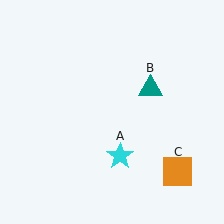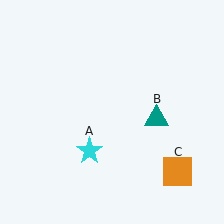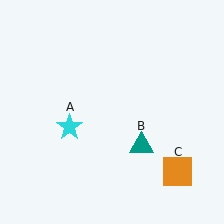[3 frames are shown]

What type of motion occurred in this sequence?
The cyan star (object A), teal triangle (object B) rotated clockwise around the center of the scene.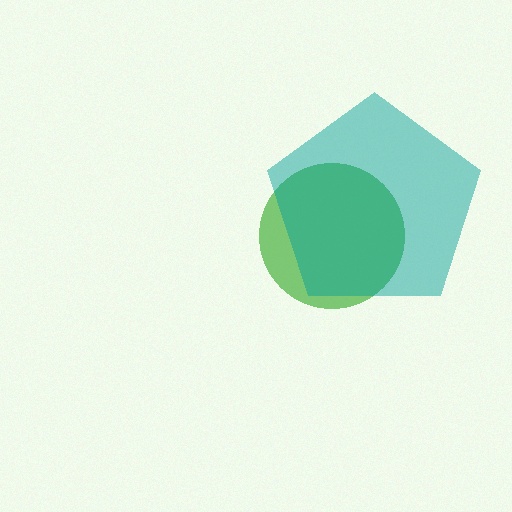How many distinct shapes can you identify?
There are 2 distinct shapes: a green circle, a teal pentagon.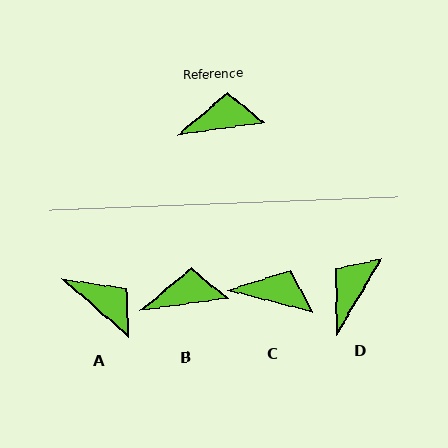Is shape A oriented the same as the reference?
No, it is off by about 49 degrees.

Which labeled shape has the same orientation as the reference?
B.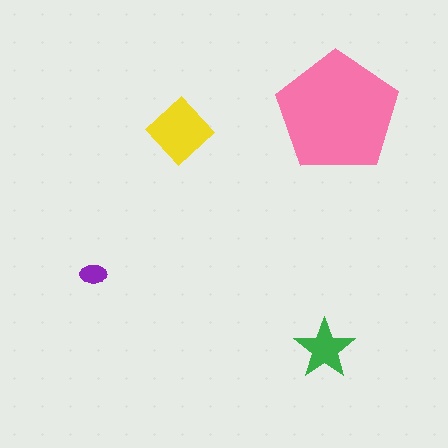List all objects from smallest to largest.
The purple ellipse, the green star, the yellow diamond, the pink pentagon.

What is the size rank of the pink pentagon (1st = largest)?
1st.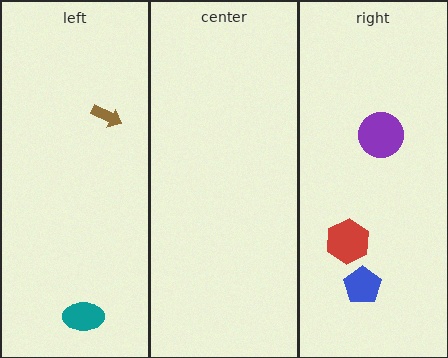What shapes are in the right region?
The blue pentagon, the purple circle, the red hexagon.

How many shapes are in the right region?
3.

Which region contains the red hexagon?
The right region.